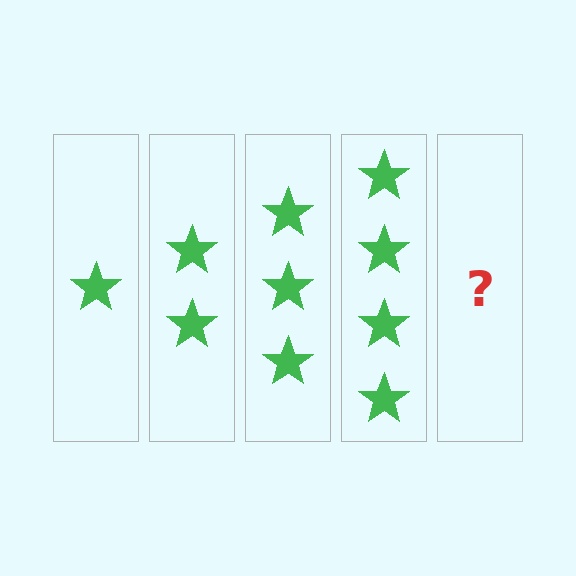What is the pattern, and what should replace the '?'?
The pattern is that each step adds one more star. The '?' should be 5 stars.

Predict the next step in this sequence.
The next step is 5 stars.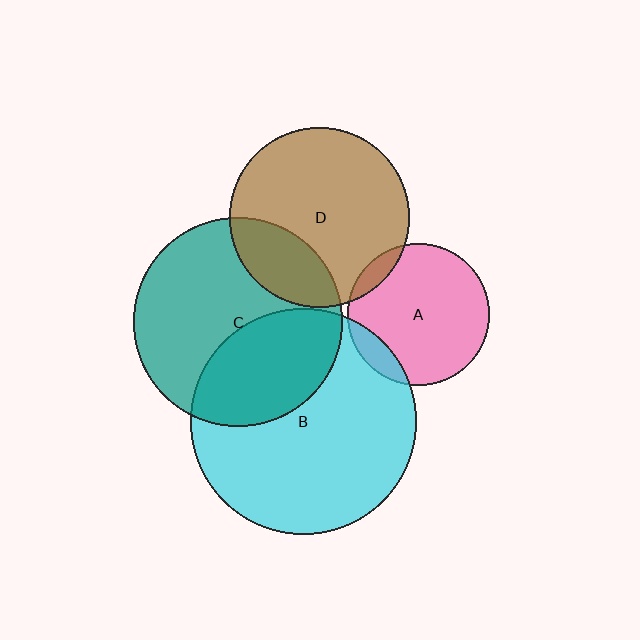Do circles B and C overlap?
Yes.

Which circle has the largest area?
Circle B (cyan).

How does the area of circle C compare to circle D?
Approximately 1.3 times.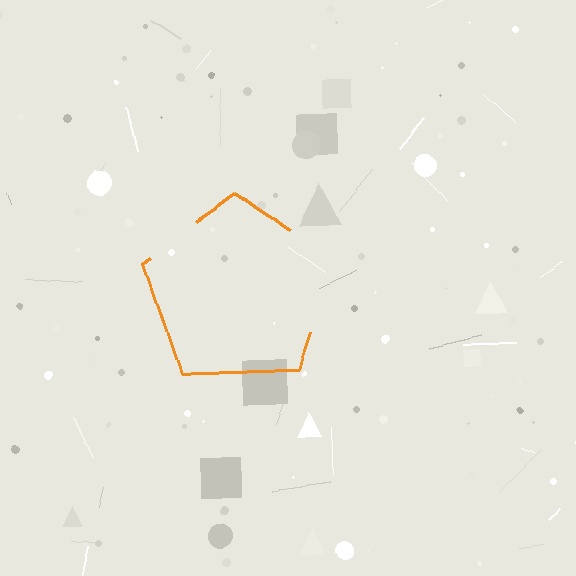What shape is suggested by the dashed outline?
The dashed outline suggests a pentagon.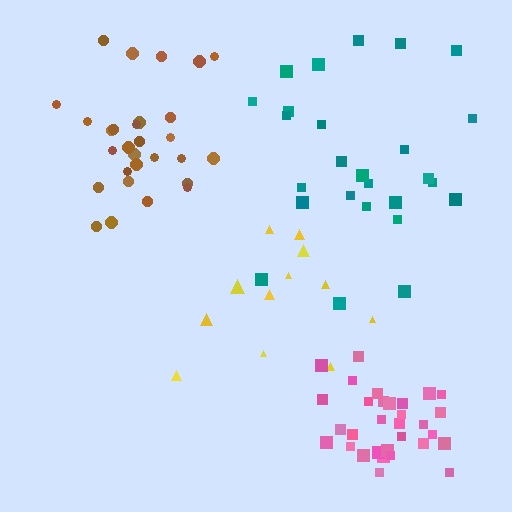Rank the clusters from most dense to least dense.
pink, brown, yellow, teal.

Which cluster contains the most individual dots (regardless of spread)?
Pink (32).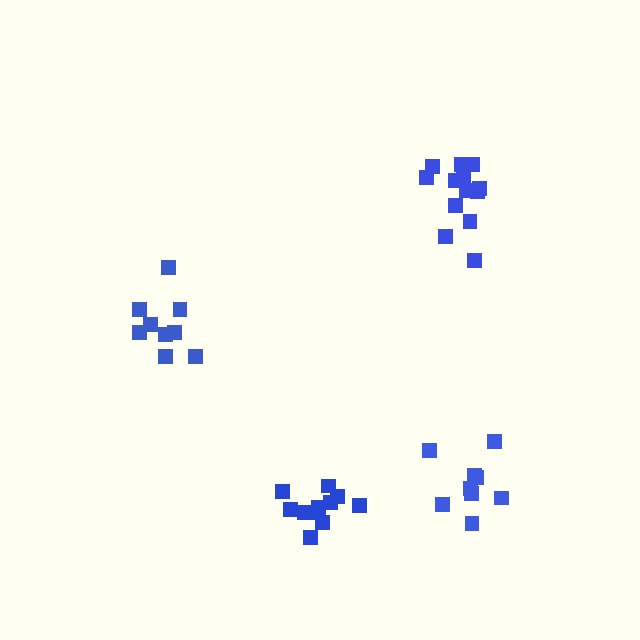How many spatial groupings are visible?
There are 4 spatial groupings.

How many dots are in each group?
Group 1: 13 dots, Group 2: 11 dots, Group 3: 9 dots, Group 4: 9 dots (42 total).